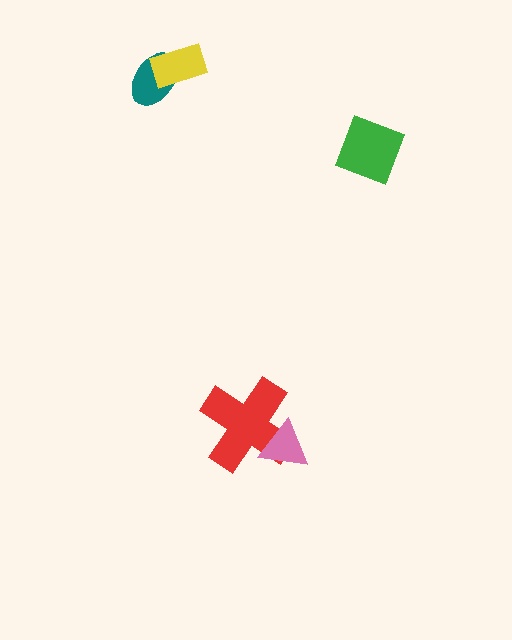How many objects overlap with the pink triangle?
1 object overlaps with the pink triangle.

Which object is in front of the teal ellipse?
The yellow rectangle is in front of the teal ellipse.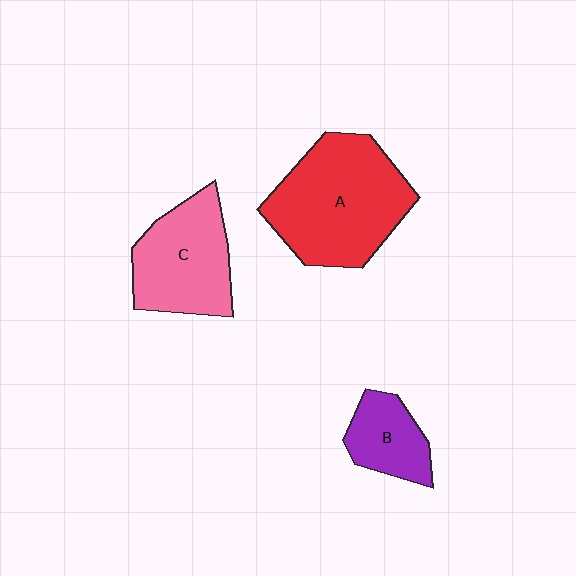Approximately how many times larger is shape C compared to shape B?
Approximately 1.7 times.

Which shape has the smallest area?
Shape B (purple).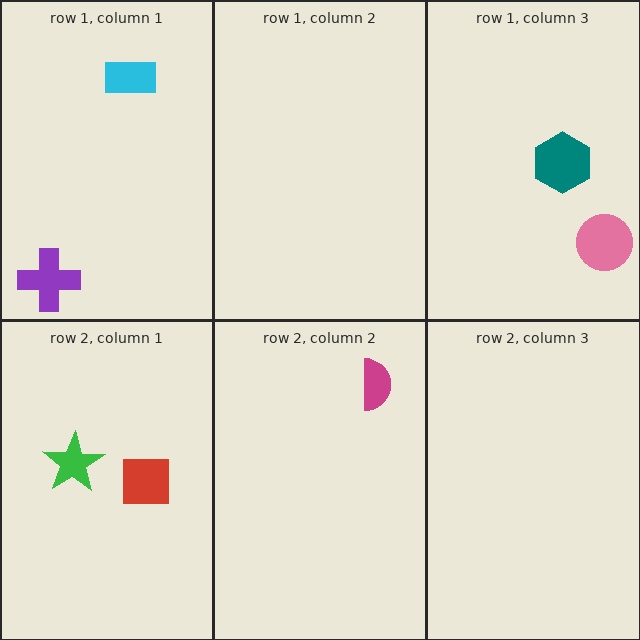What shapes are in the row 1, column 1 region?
The purple cross, the cyan rectangle.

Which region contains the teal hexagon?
The row 1, column 3 region.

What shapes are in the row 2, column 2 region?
The magenta semicircle.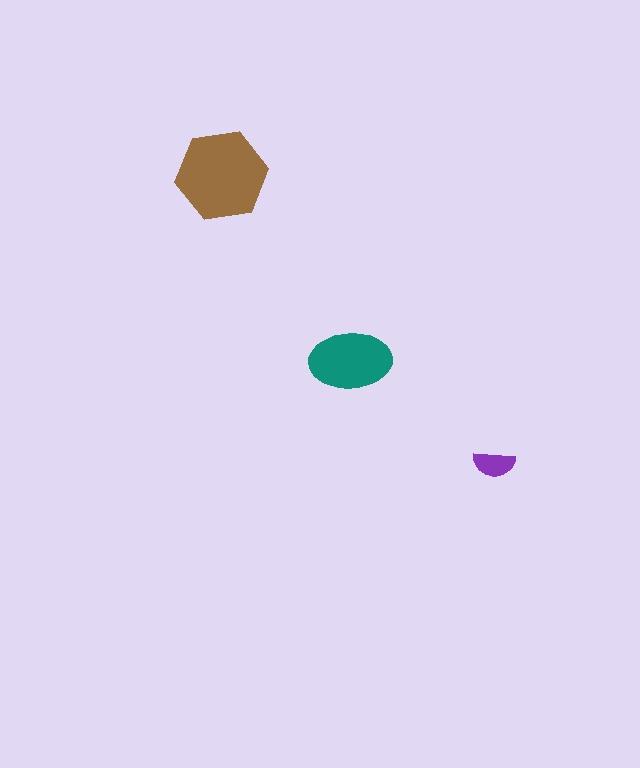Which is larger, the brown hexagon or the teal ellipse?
The brown hexagon.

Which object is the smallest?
The purple semicircle.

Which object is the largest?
The brown hexagon.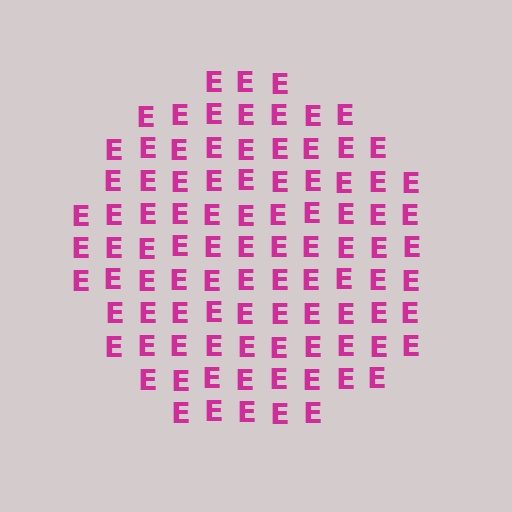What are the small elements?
The small elements are letter E's.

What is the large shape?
The large shape is a circle.